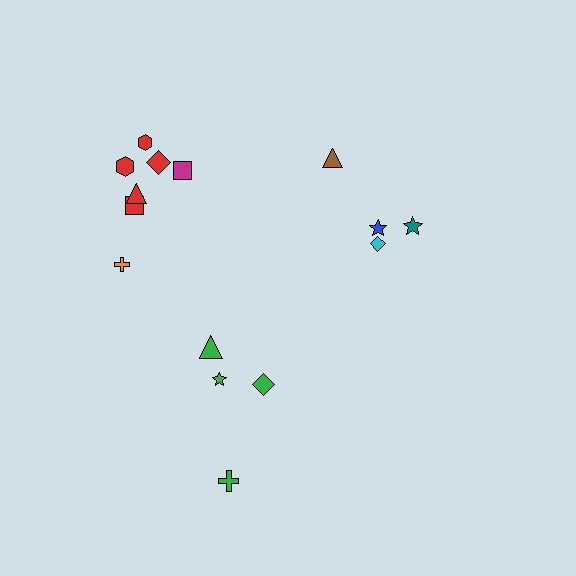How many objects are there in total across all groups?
There are 15 objects.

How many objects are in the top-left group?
There are 7 objects.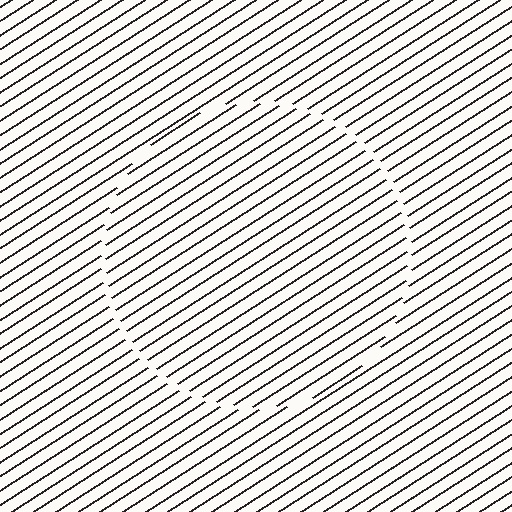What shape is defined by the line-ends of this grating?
An illusory circle. The interior of the shape contains the same grating, shifted by half a period — the contour is defined by the phase discontinuity where line-ends from the inner and outer gratings abut.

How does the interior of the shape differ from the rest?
The interior of the shape contains the same grating, shifted by half a period — the contour is defined by the phase discontinuity where line-ends from the inner and outer gratings abut.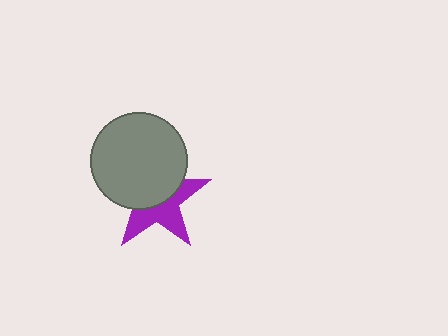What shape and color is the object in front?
The object in front is a gray circle.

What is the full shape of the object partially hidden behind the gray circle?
The partially hidden object is a purple star.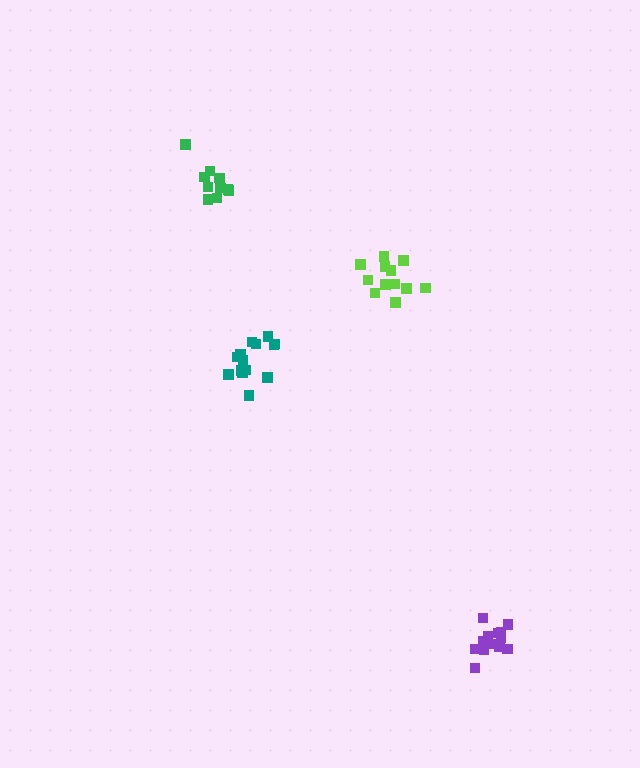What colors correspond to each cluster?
The clusters are colored: purple, green, teal, lime.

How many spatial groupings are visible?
There are 4 spatial groupings.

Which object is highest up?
The green cluster is topmost.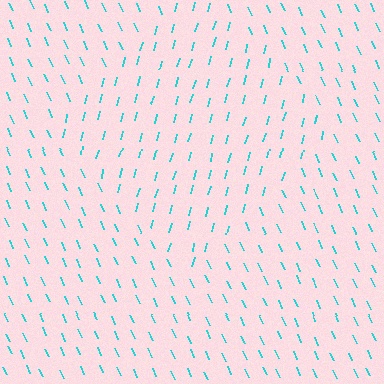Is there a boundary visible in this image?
Yes, there is a texture boundary formed by a change in line orientation.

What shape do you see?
I see a diamond.